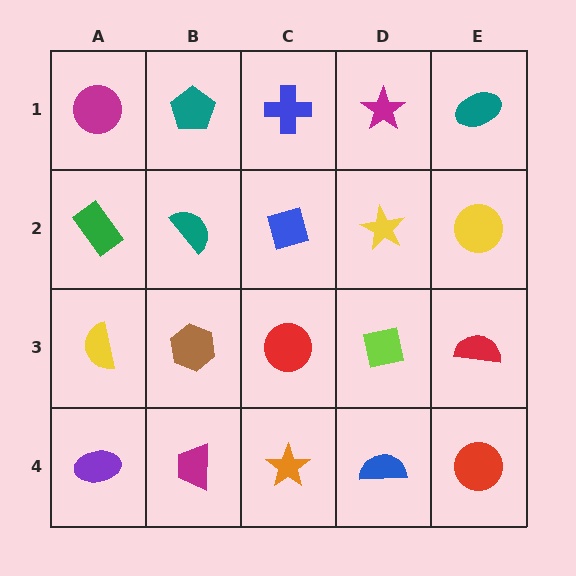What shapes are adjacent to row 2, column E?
A teal ellipse (row 1, column E), a red semicircle (row 3, column E), a yellow star (row 2, column D).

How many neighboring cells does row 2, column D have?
4.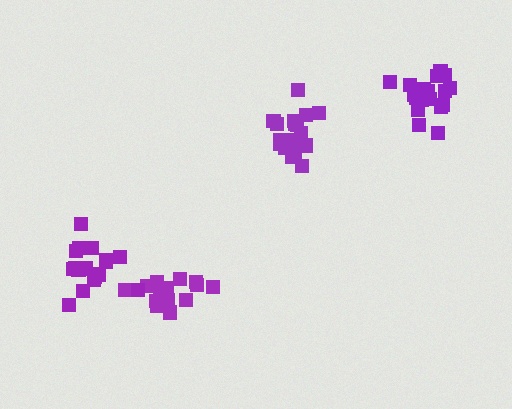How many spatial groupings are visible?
There are 4 spatial groupings.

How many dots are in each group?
Group 1: 18 dots, Group 2: 15 dots, Group 3: 18 dots, Group 4: 18 dots (69 total).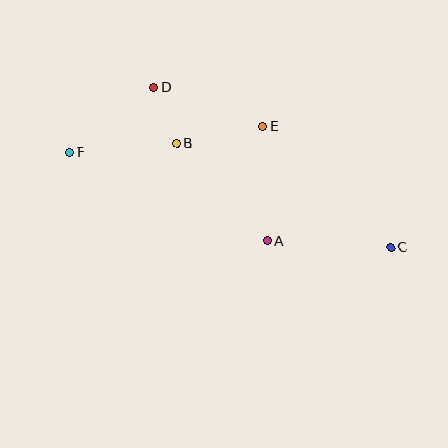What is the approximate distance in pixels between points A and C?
The distance between A and C is approximately 123 pixels.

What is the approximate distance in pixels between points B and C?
The distance between B and C is approximately 238 pixels.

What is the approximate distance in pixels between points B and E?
The distance between B and E is approximately 88 pixels.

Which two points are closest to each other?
Points B and D are closest to each other.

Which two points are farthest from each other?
Points C and F are farthest from each other.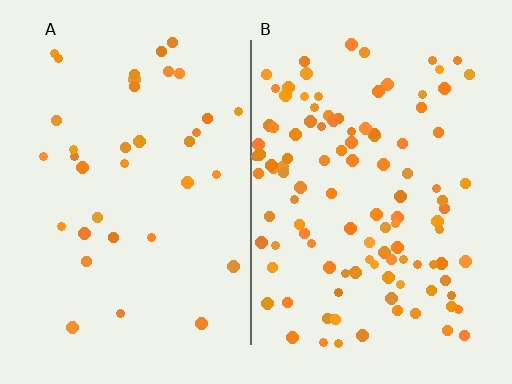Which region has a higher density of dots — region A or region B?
B (the right).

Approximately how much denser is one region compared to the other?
Approximately 3.1× — region B over region A.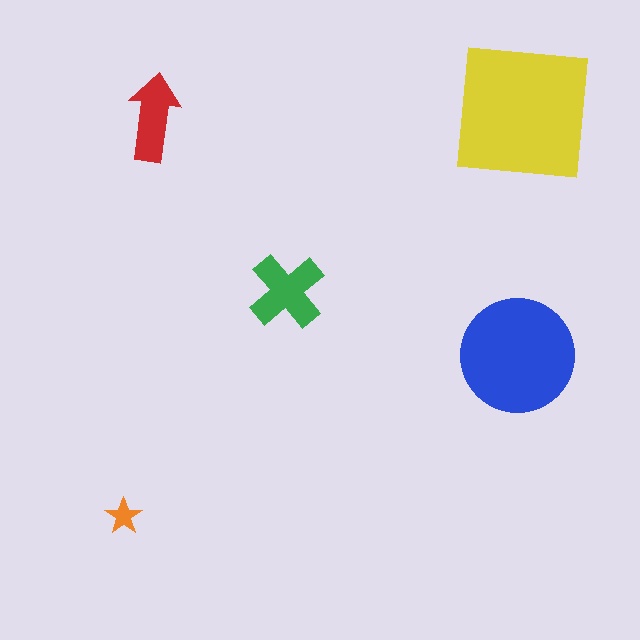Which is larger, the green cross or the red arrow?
The green cross.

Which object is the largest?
The yellow square.